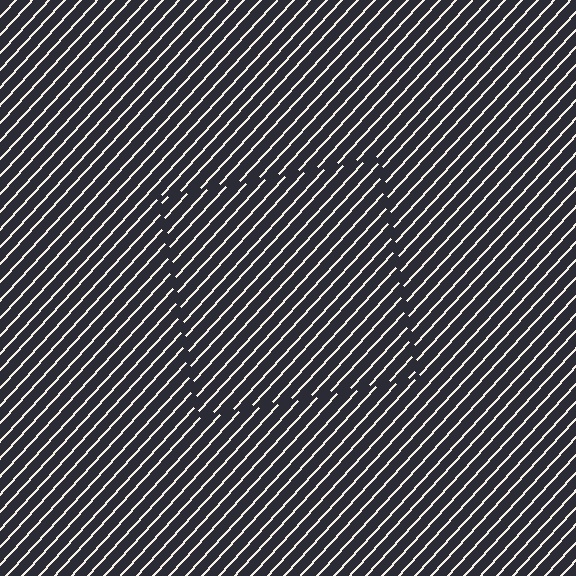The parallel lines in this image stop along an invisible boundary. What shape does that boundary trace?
An illusory square. The interior of the shape contains the same grating, shifted by half a period — the contour is defined by the phase discontinuity where line-ends from the inner and outer gratings abut.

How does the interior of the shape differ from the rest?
The interior of the shape contains the same grating, shifted by half a period — the contour is defined by the phase discontinuity where line-ends from the inner and outer gratings abut.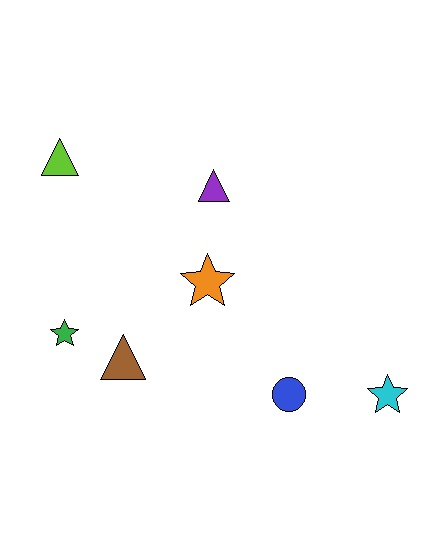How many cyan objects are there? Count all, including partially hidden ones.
There is 1 cyan object.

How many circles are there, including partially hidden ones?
There is 1 circle.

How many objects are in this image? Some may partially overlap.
There are 7 objects.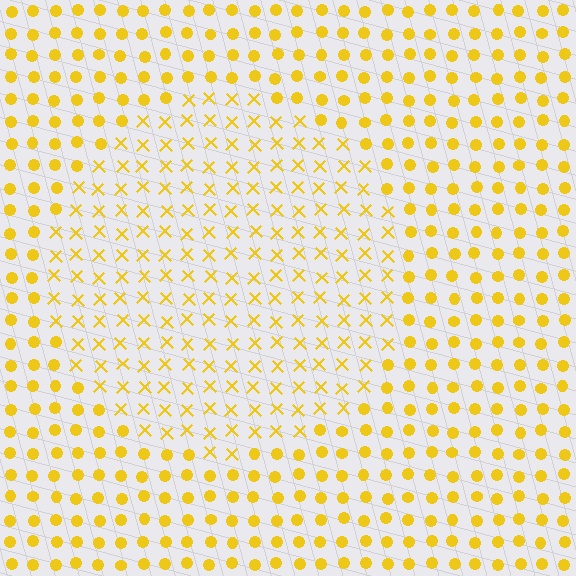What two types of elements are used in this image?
The image uses X marks inside the circle region and circles outside it.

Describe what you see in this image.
The image is filled with small yellow elements arranged in a uniform grid. A circle-shaped region contains X marks, while the surrounding area contains circles. The boundary is defined purely by the change in element shape.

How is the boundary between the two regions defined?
The boundary is defined by a change in element shape: X marks inside vs. circles outside. All elements share the same color and spacing.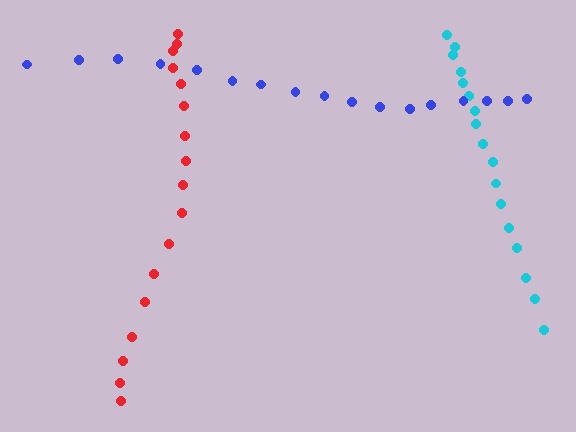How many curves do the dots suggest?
There are 3 distinct paths.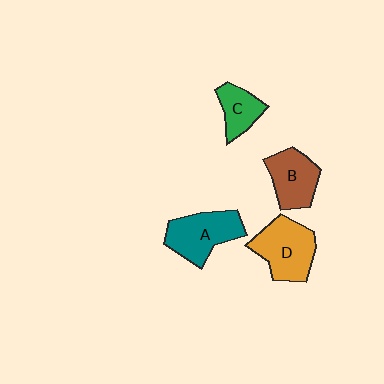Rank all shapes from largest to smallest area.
From largest to smallest: D (orange), A (teal), B (brown), C (green).